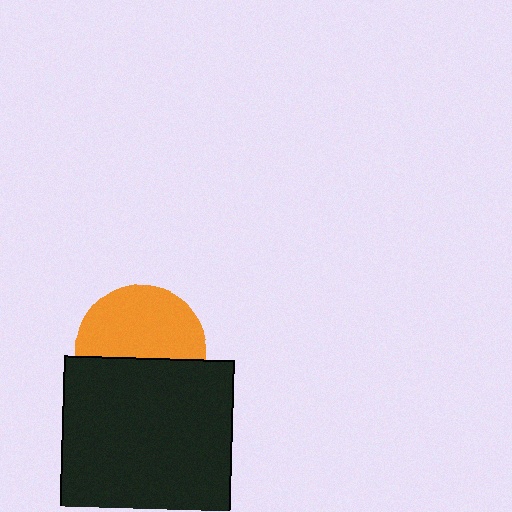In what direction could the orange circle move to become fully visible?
The orange circle could move up. That would shift it out from behind the black square entirely.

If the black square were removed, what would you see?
You would see the complete orange circle.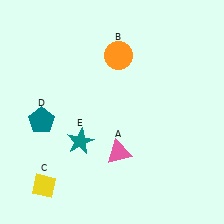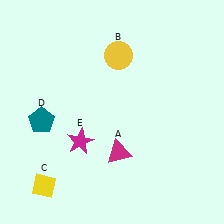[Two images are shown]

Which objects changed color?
A changed from pink to magenta. B changed from orange to yellow. E changed from teal to magenta.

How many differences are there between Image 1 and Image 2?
There are 3 differences between the two images.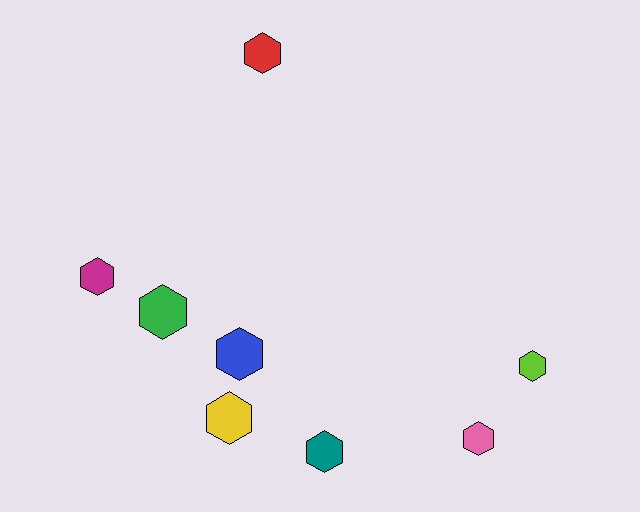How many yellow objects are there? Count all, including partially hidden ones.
There is 1 yellow object.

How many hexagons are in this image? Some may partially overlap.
There are 8 hexagons.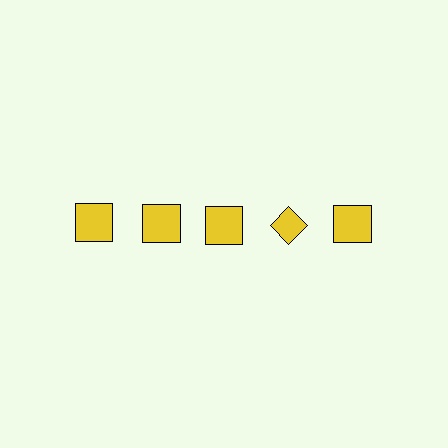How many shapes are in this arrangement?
There are 5 shapes arranged in a grid pattern.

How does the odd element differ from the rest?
It has a different shape: diamond instead of square.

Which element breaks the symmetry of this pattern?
The yellow diamond in the top row, second from right column breaks the symmetry. All other shapes are yellow squares.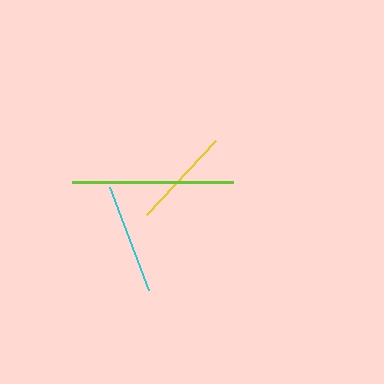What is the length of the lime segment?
The lime segment is approximately 162 pixels long.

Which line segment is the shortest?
The yellow line is the shortest at approximately 101 pixels.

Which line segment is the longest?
The lime line is the longest at approximately 162 pixels.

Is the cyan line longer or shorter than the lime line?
The lime line is longer than the cyan line.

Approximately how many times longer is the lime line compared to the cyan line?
The lime line is approximately 1.5 times the length of the cyan line.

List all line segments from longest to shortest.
From longest to shortest: lime, cyan, yellow.